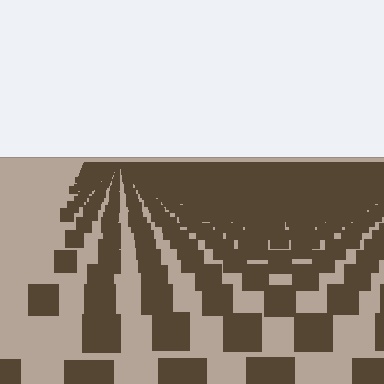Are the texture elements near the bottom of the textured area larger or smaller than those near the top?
Larger. Near the bottom, elements are closer to the viewer and appear at a bigger on-screen size.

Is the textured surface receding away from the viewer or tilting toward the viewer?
The surface is receding away from the viewer. Texture elements get smaller and denser toward the top.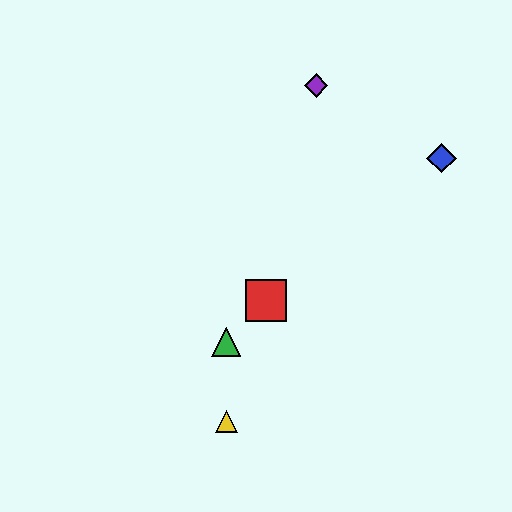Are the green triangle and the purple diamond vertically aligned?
No, the green triangle is at x≈226 and the purple diamond is at x≈316.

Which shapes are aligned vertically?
The green triangle, the yellow triangle are aligned vertically.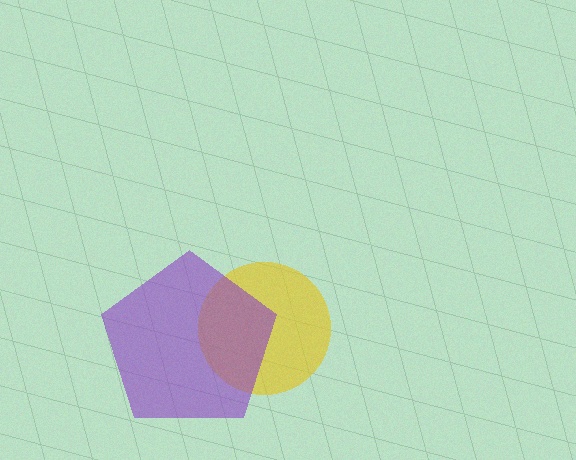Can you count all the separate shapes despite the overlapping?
Yes, there are 2 separate shapes.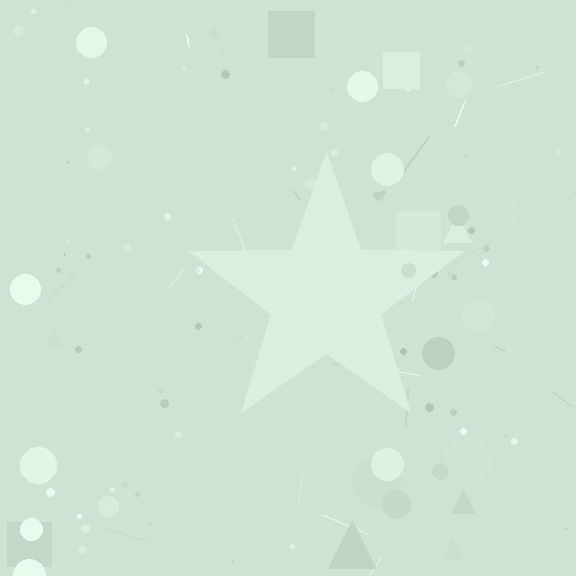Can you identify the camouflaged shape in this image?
The camouflaged shape is a star.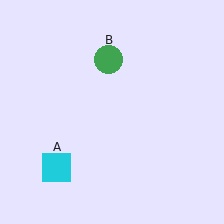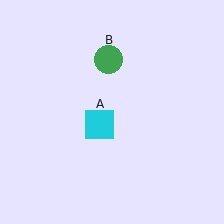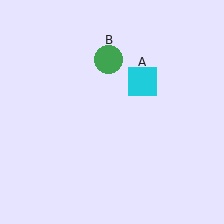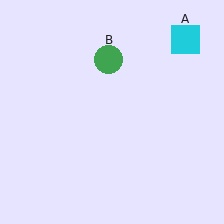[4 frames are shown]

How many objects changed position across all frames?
1 object changed position: cyan square (object A).